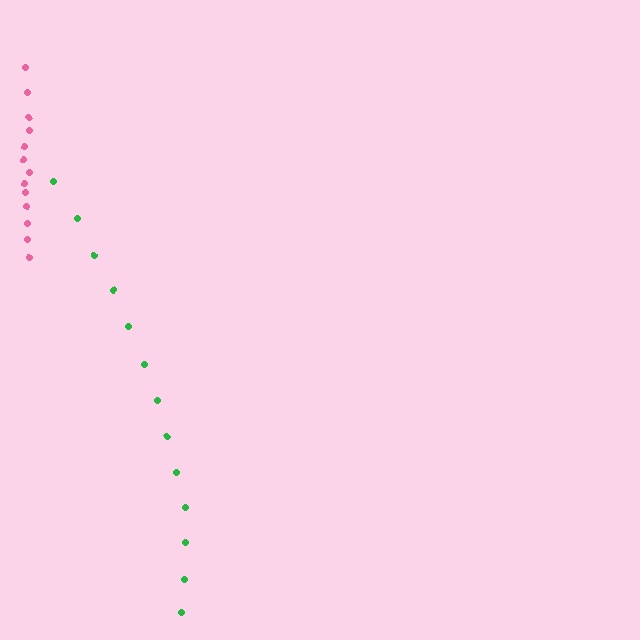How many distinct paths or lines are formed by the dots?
There are 2 distinct paths.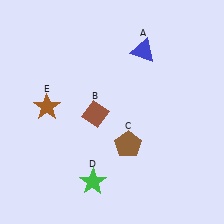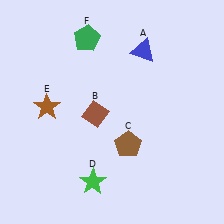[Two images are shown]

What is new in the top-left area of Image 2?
A green pentagon (F) was added in the top-left area of Image 2.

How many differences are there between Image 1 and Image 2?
There is 1 difference between the two images.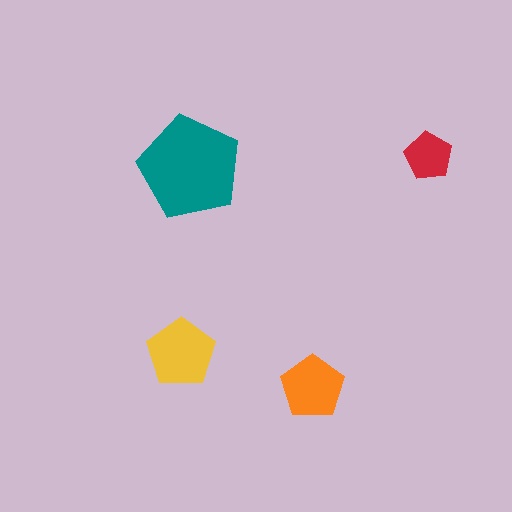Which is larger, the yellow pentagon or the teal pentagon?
The teal one.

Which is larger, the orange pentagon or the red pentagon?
The orange one.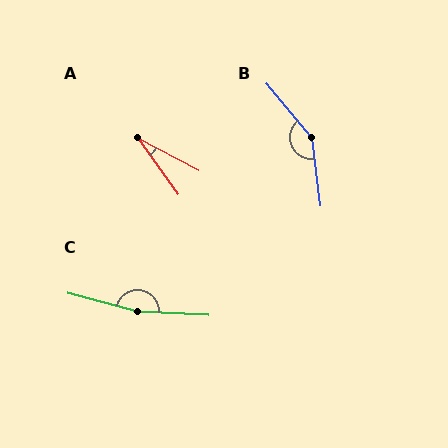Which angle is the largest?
C, at approximately 168 degrees.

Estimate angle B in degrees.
Approximately 148 degrees.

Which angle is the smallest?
A, at approximately 26 degrees.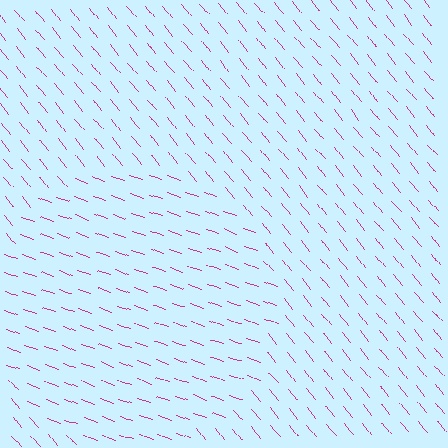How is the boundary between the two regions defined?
The boundary is defined purely by a change in line orientation (approximately 31 degrees difference). All lines are the same color and thickness.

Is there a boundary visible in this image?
Yes, there is a texture boundary formed by a change in line orientation.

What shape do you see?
I see a circle.